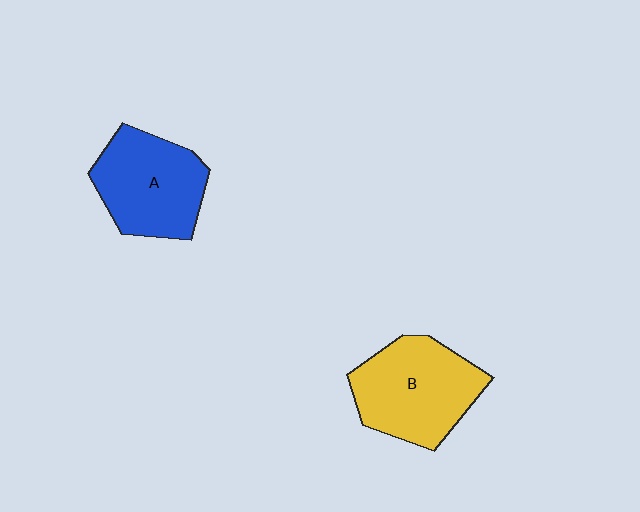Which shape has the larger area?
Shape B (yellow).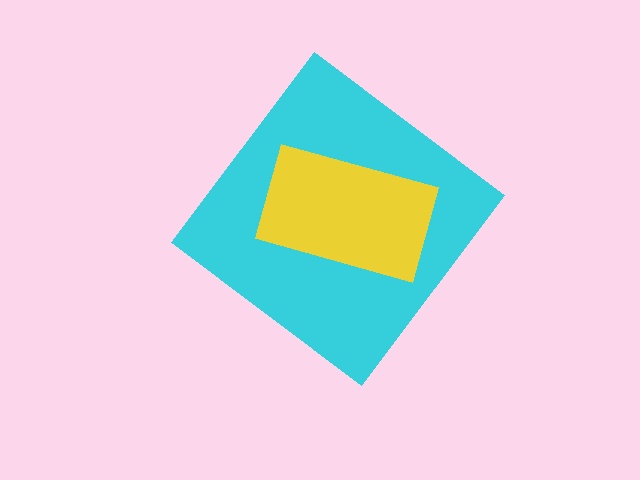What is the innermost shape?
The yellow rectangle.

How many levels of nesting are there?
2.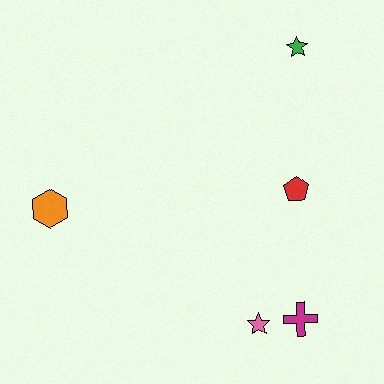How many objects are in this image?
There are 5 objects.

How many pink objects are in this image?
There is 1 pink object.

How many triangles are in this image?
There are no triangles.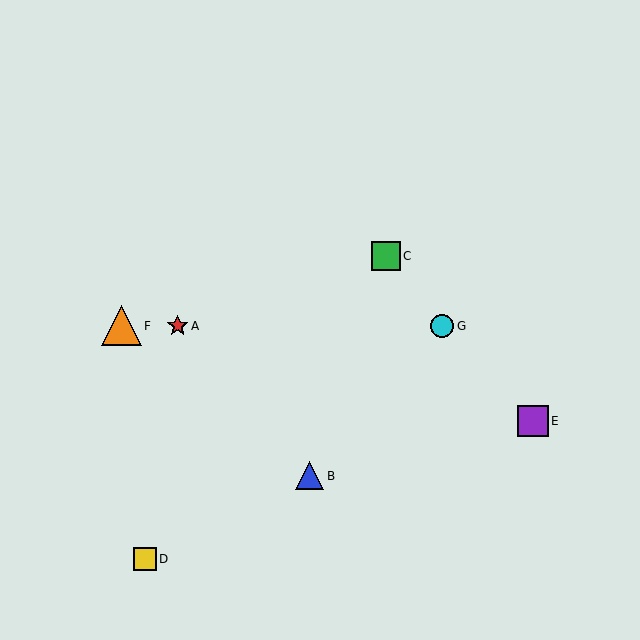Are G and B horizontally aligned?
No, G is at y≈326 and B is at y≈476.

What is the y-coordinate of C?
Object C is at y≈256.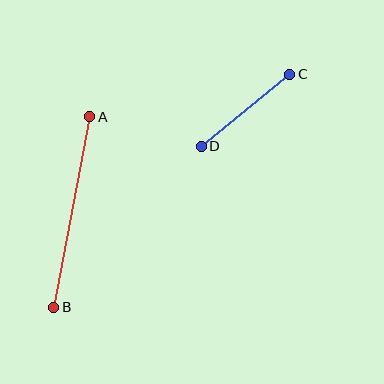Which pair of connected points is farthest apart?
Points A and B are farthest apart.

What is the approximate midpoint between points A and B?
The midpoint is at approximately (72, 212) pixels.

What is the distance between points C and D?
The distance is approximately 114 pixels.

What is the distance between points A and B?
The distance is approximately 194 pixels.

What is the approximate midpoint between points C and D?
The midpoint is at approximately (245, 110) pixels.